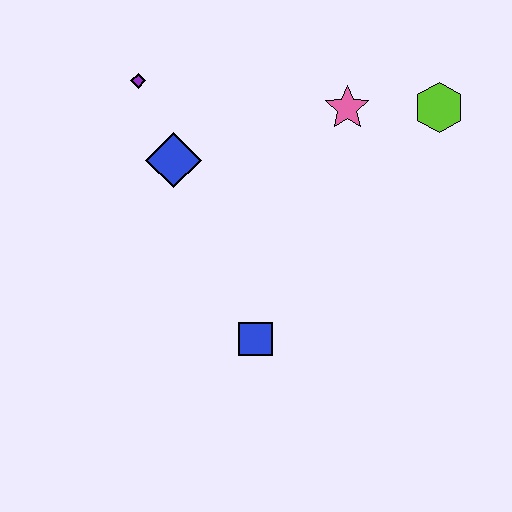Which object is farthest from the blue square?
The lime hexagon is farthest from the blue square.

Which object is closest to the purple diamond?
The blue diamond is closest to the purple diamond.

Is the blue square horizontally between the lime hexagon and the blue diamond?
Yes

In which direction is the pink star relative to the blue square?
The pink star is above the blue square.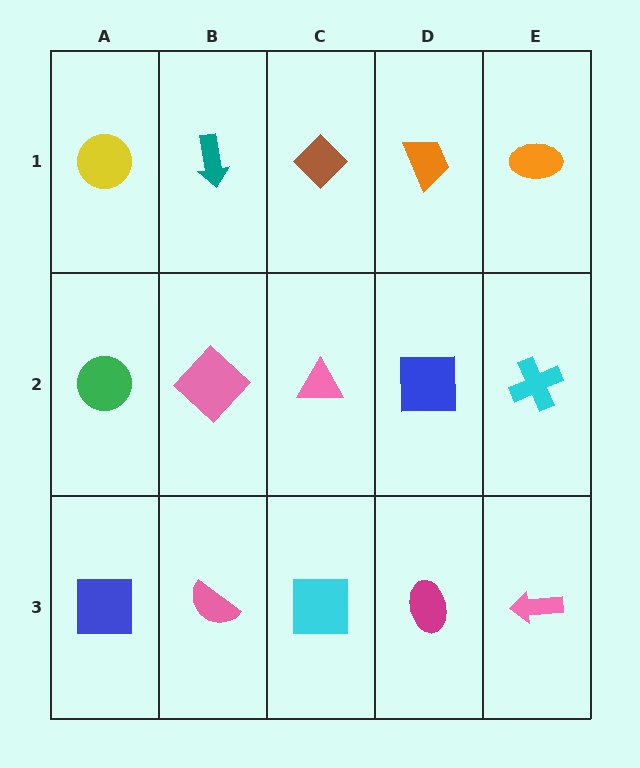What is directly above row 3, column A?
A green circle.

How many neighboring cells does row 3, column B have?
3.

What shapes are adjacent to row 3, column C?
A pink triangle (row 2, column C), a pink semicircle (row 3, column B), a magenta ellipse (row 3, column D).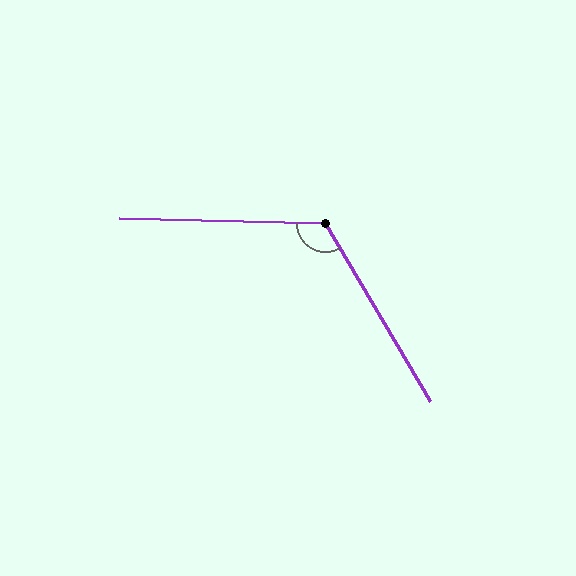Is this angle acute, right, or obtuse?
It is obtuse.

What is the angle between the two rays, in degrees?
Approximately 122 degrees.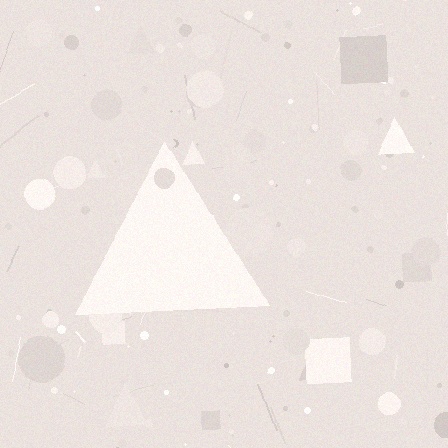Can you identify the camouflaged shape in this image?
The camouflaged shape is a triangle.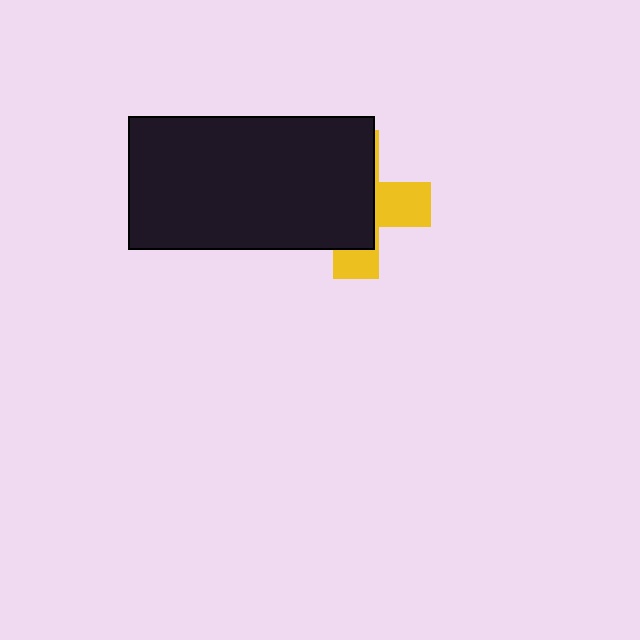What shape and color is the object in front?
The object in front is a black rectangle.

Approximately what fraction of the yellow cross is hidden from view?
Roughly 64% of the yellow cross is hidden behind the black rectangle.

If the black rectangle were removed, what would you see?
You would see the complete yellow cross.